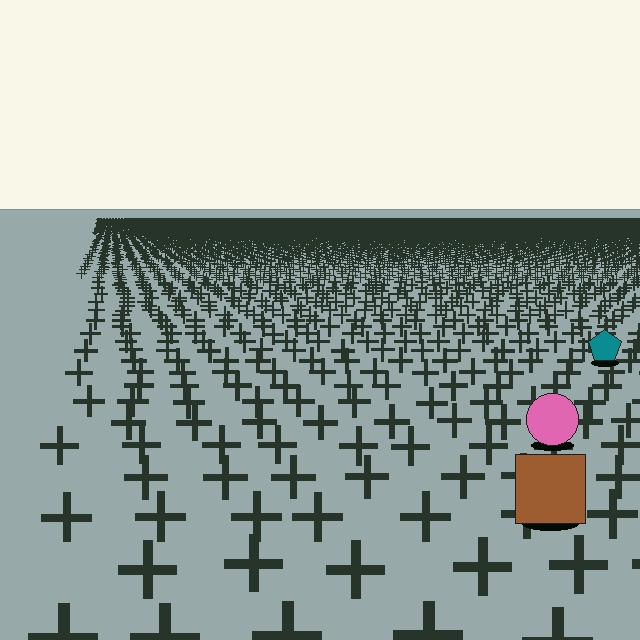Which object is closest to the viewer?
The brown square is closest. The texture marks near it are larger and more spread out.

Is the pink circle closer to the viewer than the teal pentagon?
Yes. The pink circle is closer — you can tell from the texture gradient: the ground texture is coarser near it.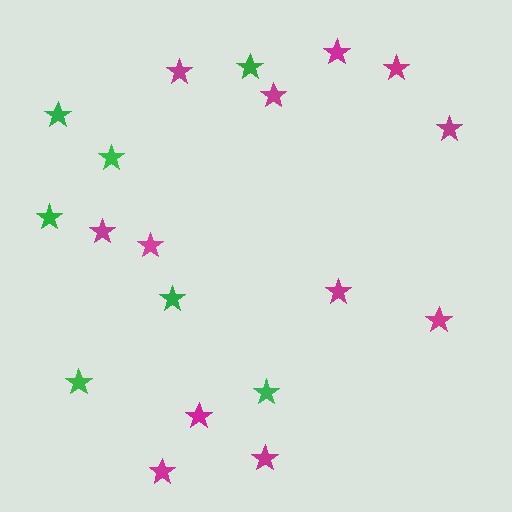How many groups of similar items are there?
There are 2 groups: one group of green stars (7) and one group of magenta stars (12).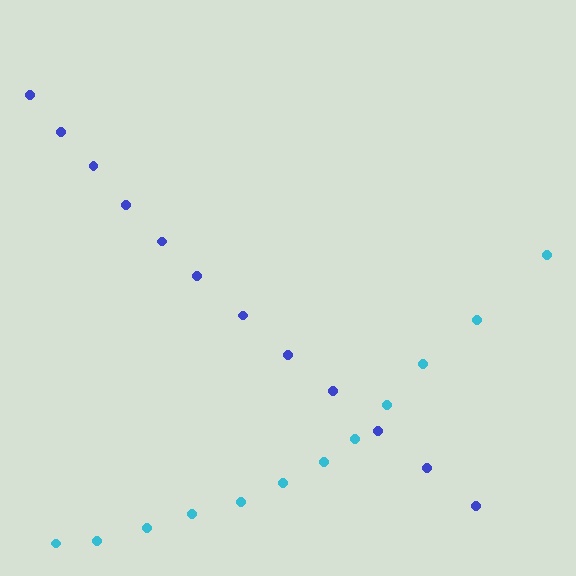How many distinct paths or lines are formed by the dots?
There are 2 distinct paths.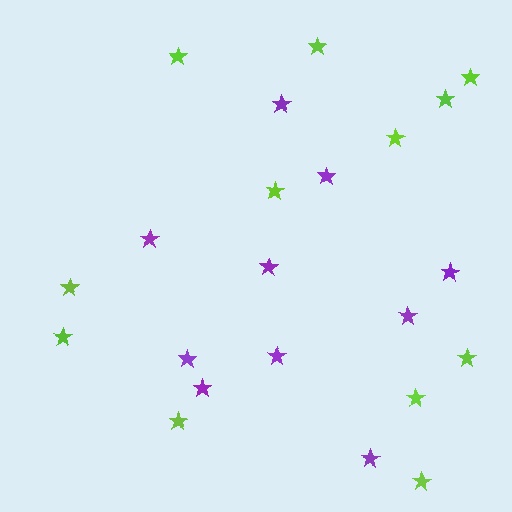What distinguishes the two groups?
There are 2 groups: one group of lime stars (12) and one group of purple stars (10).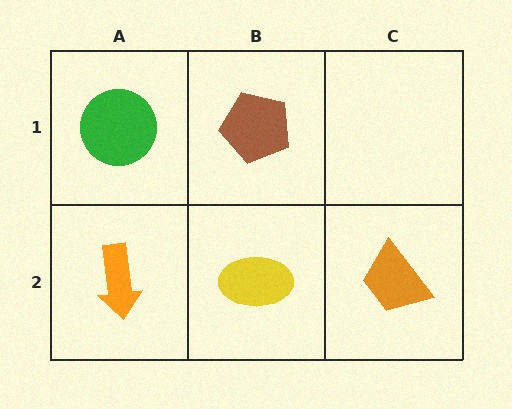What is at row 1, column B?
A brown pentagon.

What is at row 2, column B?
A yellow ellipse.